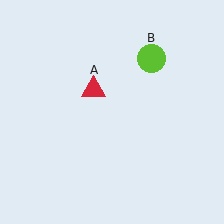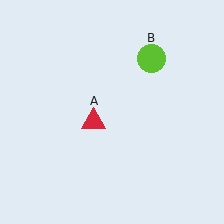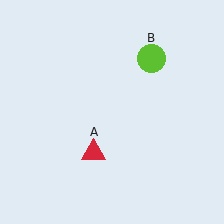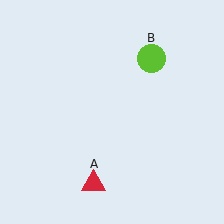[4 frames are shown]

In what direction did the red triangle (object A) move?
The red triangle (object A) moved down.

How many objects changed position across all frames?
1 object changed position: red triangle (object A).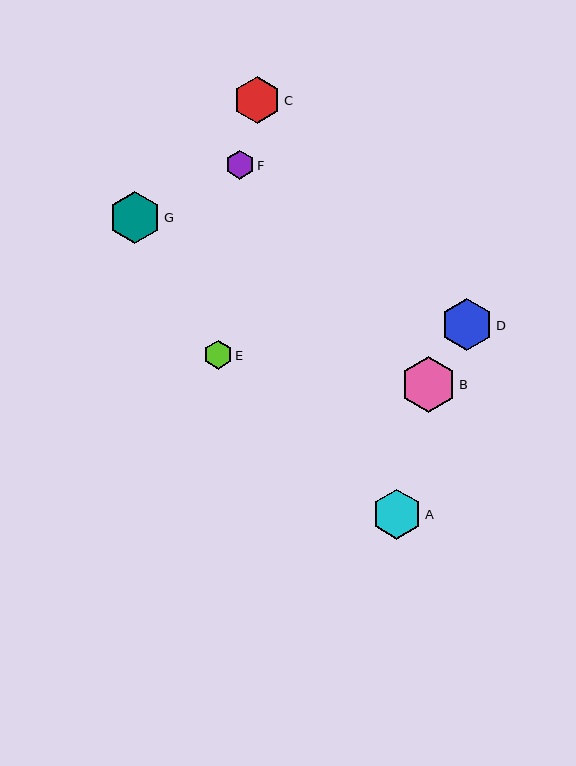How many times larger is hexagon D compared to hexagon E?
Hexagon D is approximately 1.8 times the size of hexagon E.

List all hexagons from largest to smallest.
From largest to smallest: B, G, D, A, C, F, E.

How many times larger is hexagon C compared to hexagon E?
Hexagon C is approximately 1.7 times the size of hexagon E.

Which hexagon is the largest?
Hexagon B is the largest with a size of approximately 55 pixels.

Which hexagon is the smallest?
Hexagon E is the smallest with a size of approximately 29 pixels.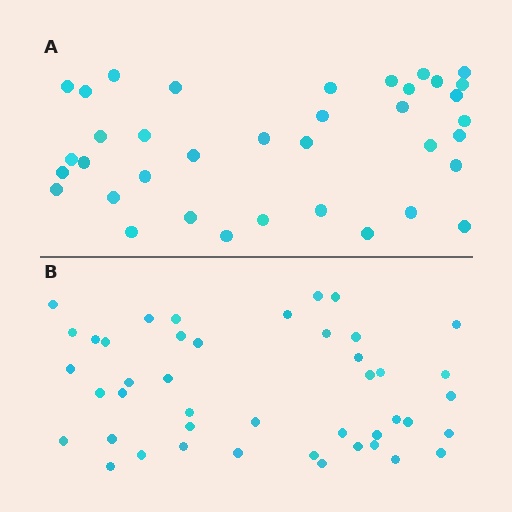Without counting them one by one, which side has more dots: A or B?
Region B (the bottom region) has more dots.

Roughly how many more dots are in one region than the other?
Region B has roughly 8 or so more dots than region A.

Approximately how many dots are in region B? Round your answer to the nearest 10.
About 40 dots. (The exact count is 44, which rounds to 40.)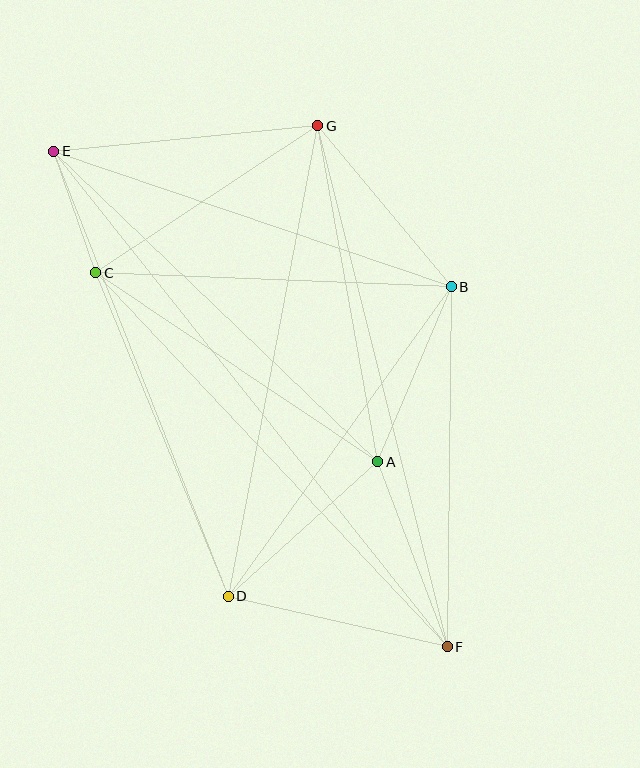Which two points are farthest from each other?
Points E and F are farthest from each other.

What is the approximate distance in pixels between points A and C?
The distance between A and C is approximately 339 pixels.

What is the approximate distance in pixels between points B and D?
The distance between B and D is approximately 382 pixels.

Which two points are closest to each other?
Points C and E are closest to each other.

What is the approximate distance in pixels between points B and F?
The distance between B and F is approximately 360 pixels.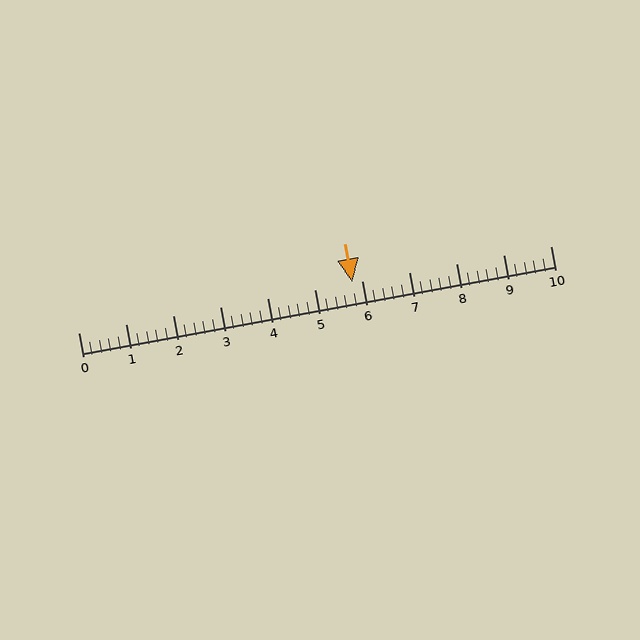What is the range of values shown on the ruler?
The ruler shows values from 0 to 10.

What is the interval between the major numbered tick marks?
The major tick marks are spaced 1 units apart.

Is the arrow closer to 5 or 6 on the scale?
The arrow is closer to 6.